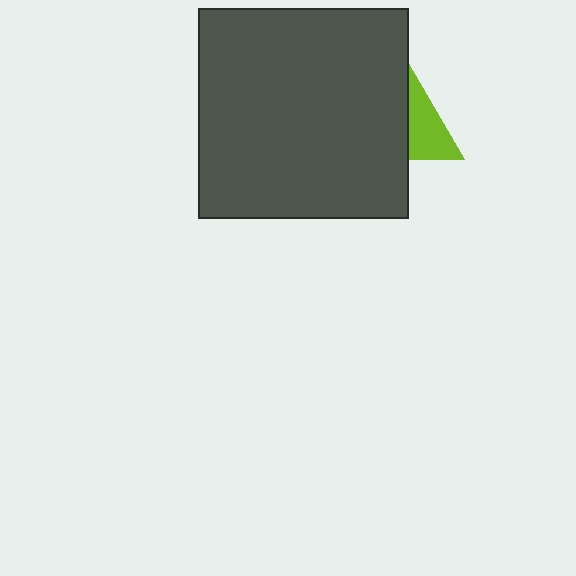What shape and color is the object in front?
The object in front is a dark gray square.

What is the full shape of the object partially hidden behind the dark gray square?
The partially hidden object is a lime triangle.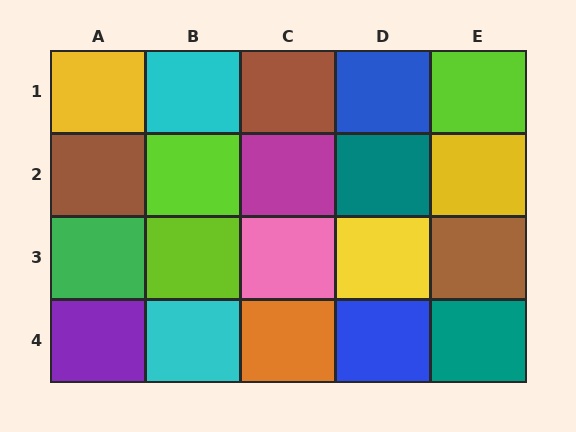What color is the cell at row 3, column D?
Yellow.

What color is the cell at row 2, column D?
Teal.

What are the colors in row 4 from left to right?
Purple, cyan, orange, blue, teal.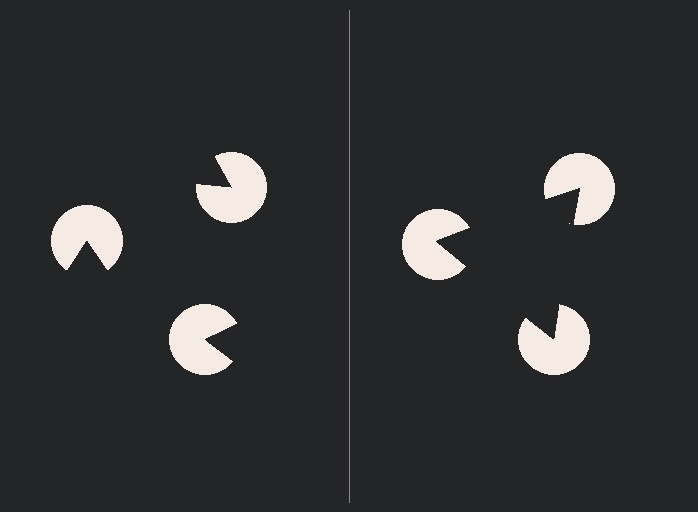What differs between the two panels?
The pac-man discs are positioned identically on both sides; only the wedge orientations differ. On the right they align to a triangle; on the left they are misaligned.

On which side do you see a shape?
An illusory triangle appears on the right side. On the left side the wedge cuts are rotated, so no coherent shape forms.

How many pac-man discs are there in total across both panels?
6 — 3 on each side.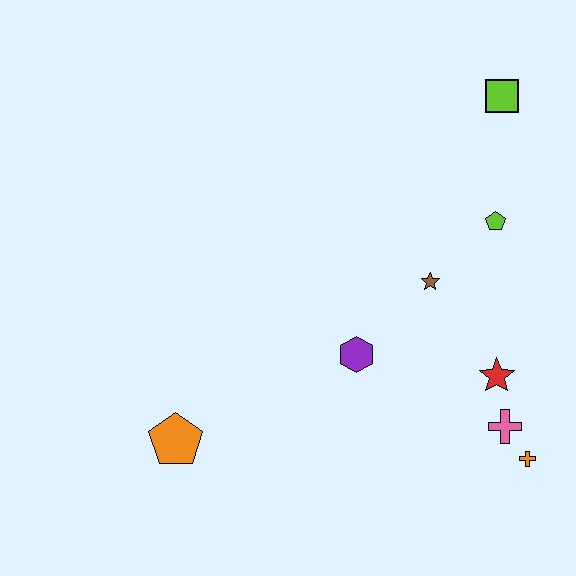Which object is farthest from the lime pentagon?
The orange pentagon is farthest from the lime pentagon.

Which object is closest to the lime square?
The lime pentagon is closest to the lime square.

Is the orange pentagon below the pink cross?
Yes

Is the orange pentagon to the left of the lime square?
Yes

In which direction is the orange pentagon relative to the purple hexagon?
The orange pentagon is to the left of the purple hexagon.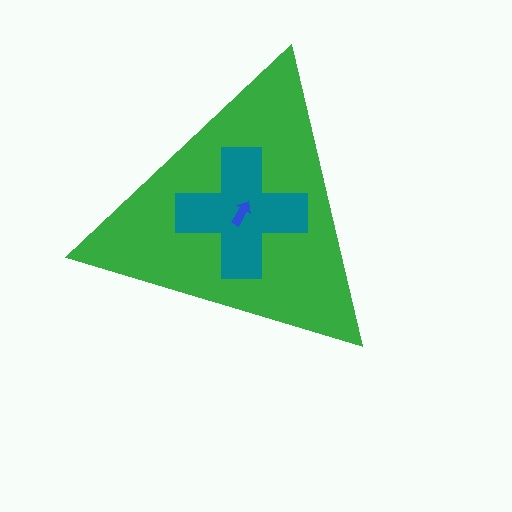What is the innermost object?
The blue arrow.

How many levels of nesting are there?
3.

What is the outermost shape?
The green triangle.